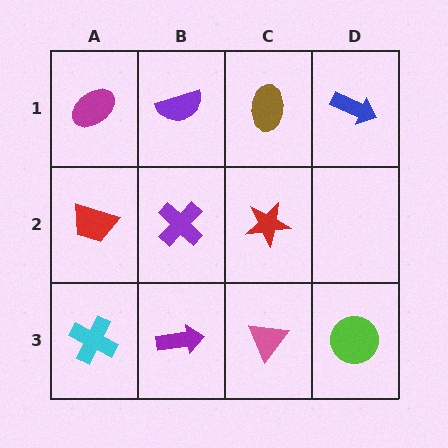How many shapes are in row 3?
4 shapes.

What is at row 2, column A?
A red trapezoid.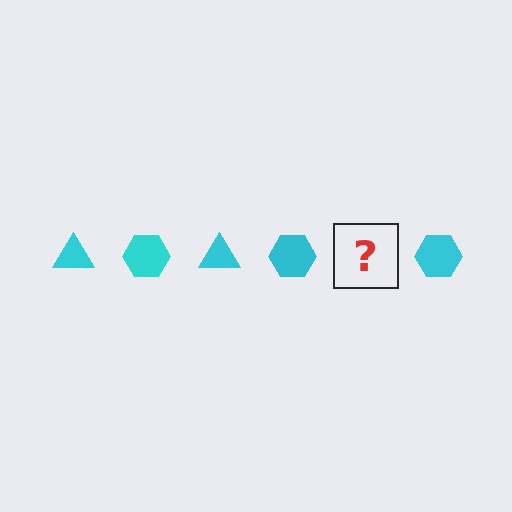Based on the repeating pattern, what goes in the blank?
The blank should be a cyan triangle.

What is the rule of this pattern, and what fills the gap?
The rule is that the pattern cycles through triangle, hexagon shapes in cyan. The gap should be filled with a cyan triangle.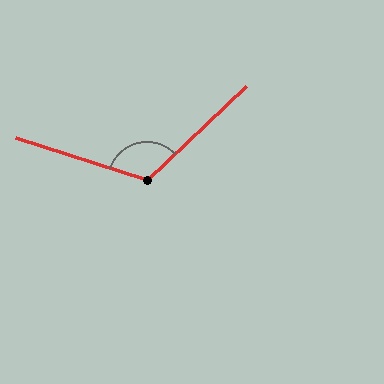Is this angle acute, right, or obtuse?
It is obtuse.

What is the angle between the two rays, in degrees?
Approximately 119 degrees.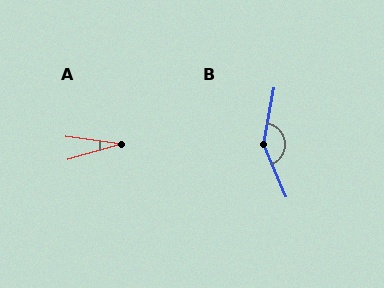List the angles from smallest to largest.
A (24°), B (146°).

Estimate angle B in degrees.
Approximately 146 degrees.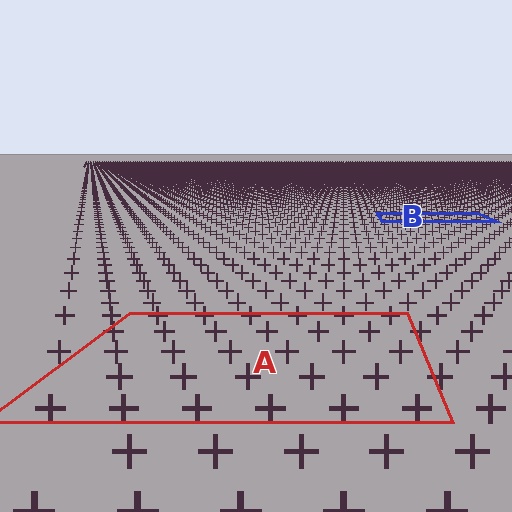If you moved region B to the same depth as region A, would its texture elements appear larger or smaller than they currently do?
They would appear larger. At a closer depth, the same texture elements are projected at a bigger on-screen size.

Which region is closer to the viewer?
Region A is closer. The texture elements there are larger and more spread out.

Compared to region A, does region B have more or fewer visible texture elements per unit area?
Region B has more texture elements per unit area — they are packed more densely because it is farther away.